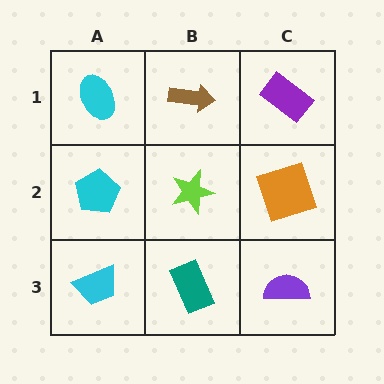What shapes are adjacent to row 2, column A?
A cyan ellipse (row 1, column A), a cyan trapezoid (row 3, column A), a lime star (row 2, column B).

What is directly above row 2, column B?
A brown arrow.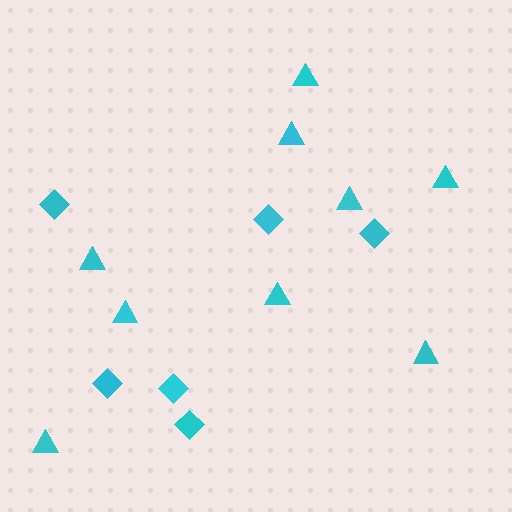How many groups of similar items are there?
There are 2 groups: one group of triangles (9) and one group of diamonds (6).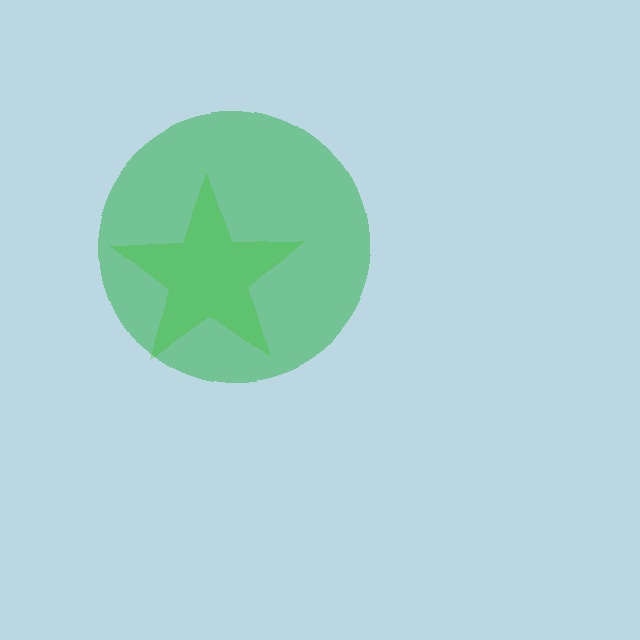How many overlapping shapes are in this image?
There are 2 overlapping shapes in the image.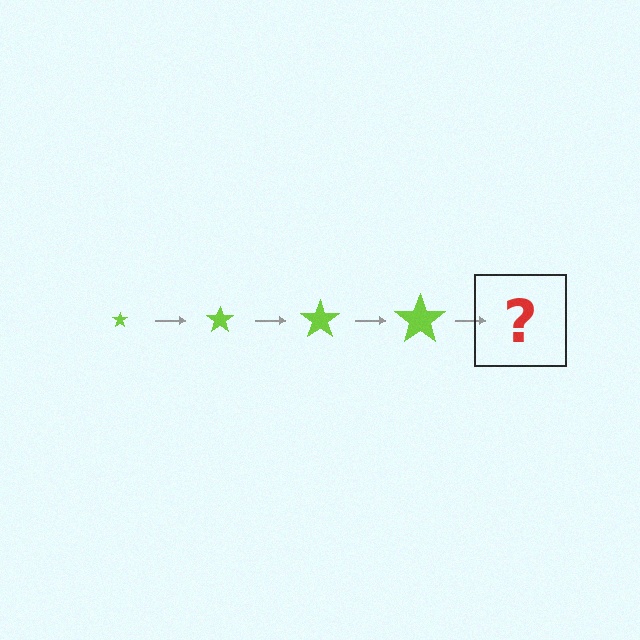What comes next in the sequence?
The next element should be a lime star, larger than the previous one.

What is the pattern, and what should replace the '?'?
The pattern is that the star gets progressively larger each step. The '?' should be a lime star, larger than the previous one.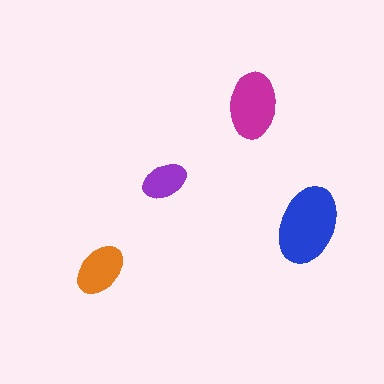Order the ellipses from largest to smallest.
the blue one, the magenta one, the orange one, the purple one.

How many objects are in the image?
There are 4 objects in the image.